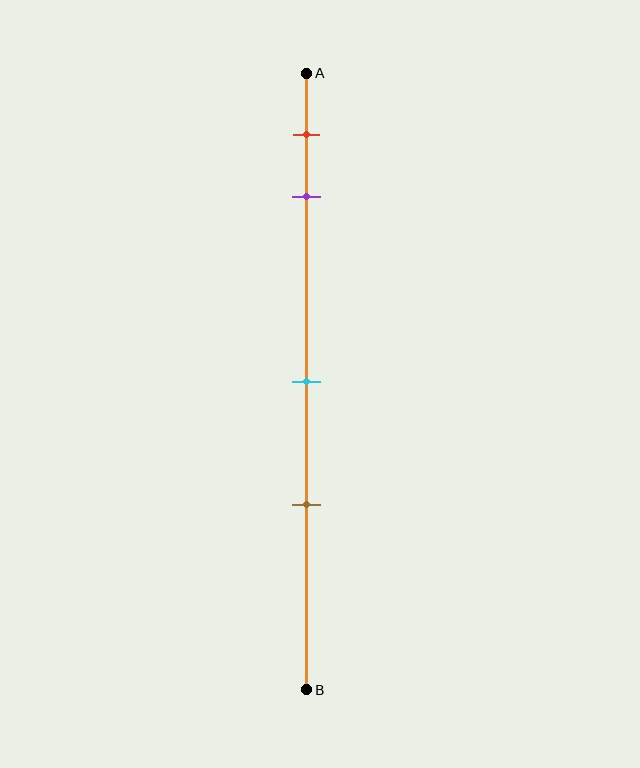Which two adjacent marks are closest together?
The red and purple marks are the closest adjacent pair.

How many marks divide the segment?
There are 4 marks dividing the segment.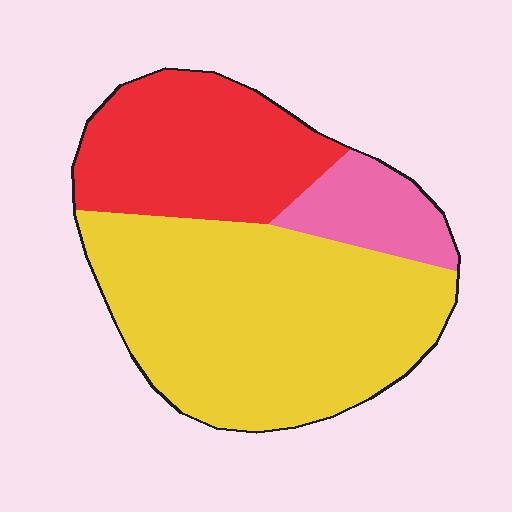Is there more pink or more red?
Red.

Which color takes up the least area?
Pink, at roughly 10%.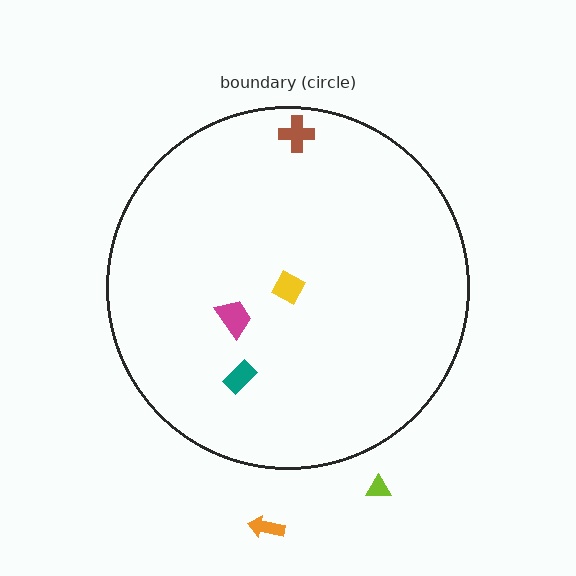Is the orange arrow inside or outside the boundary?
Outside.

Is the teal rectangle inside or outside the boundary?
Inside.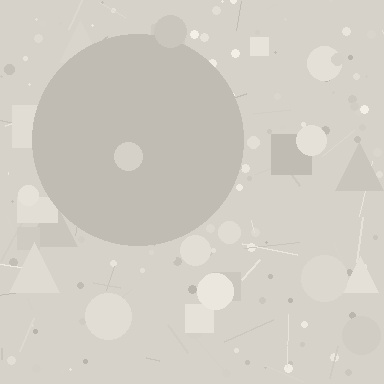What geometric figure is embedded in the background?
A circle is embedded in the background.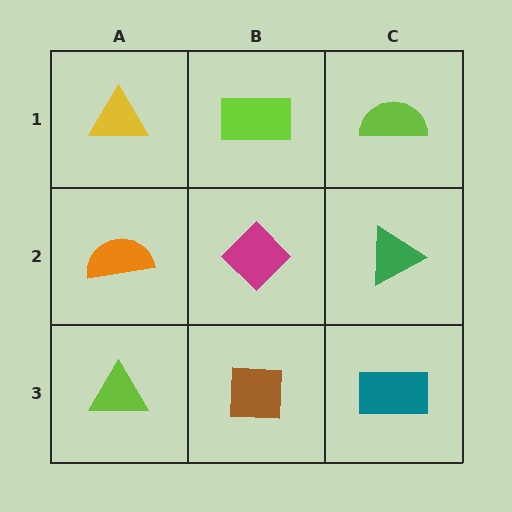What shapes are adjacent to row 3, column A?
An orange semicircle (row 2, column A), a brown square (row 3, column B).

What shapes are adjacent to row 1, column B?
A magenta diamond (row 2, column B), a yellow triangle (row 1, column A), a lime semicircle (row 1, column C).